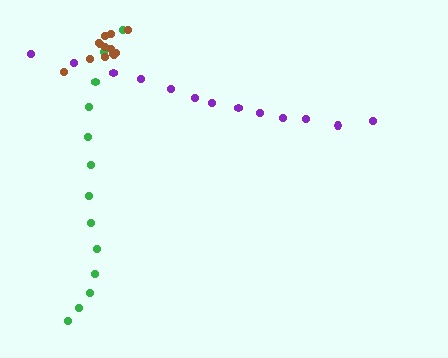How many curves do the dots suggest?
There are 3 distinct paths.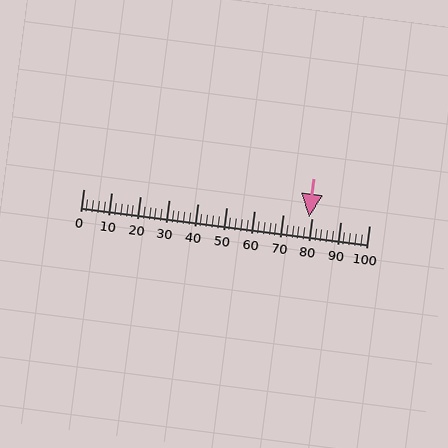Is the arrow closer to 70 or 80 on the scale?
The arrow is closer to 80.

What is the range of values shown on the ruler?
The ruler shows values from 0 to 100.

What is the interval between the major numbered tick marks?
The major tick marks are spaced 10 units apart.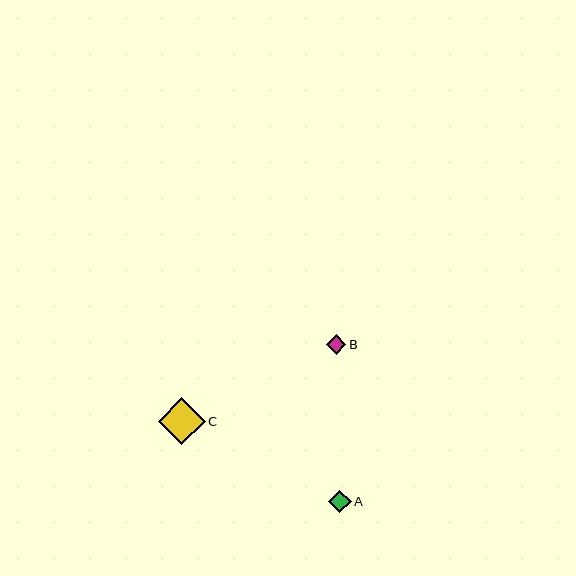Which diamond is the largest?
Diamond C is the largest with a size of approximately 47 pixels.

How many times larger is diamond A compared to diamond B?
Diamond A is approximately 1.2 times the size of diamond B.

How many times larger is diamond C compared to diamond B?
Diamond C is approximately 2.5 times the size of diamond B.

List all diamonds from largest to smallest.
From largest to smallest: C, A, B.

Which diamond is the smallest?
Diamond B is the smallest with a size of approximately 19 pixels.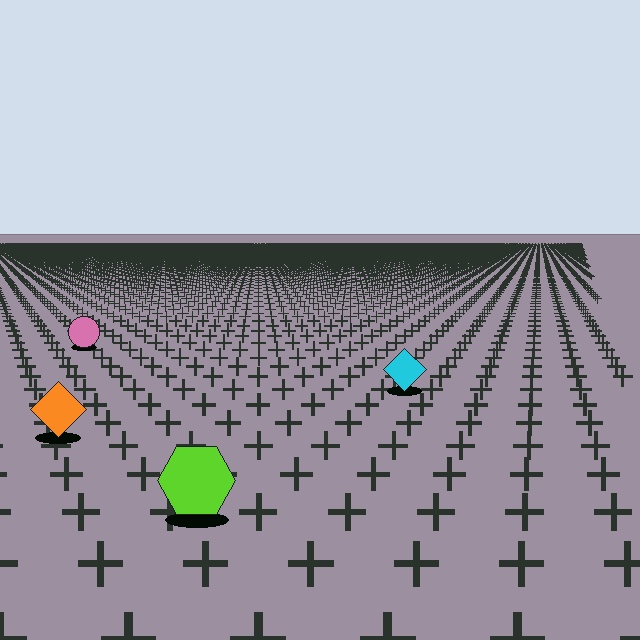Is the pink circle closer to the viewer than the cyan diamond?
No. The cyan diamond is closer — you can tell from the texture gradient: the ground texture is coarser near it.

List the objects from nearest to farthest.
From nearest to farthest: the lime hexagon, the orange diamond, the cyan diamond, the pink circle.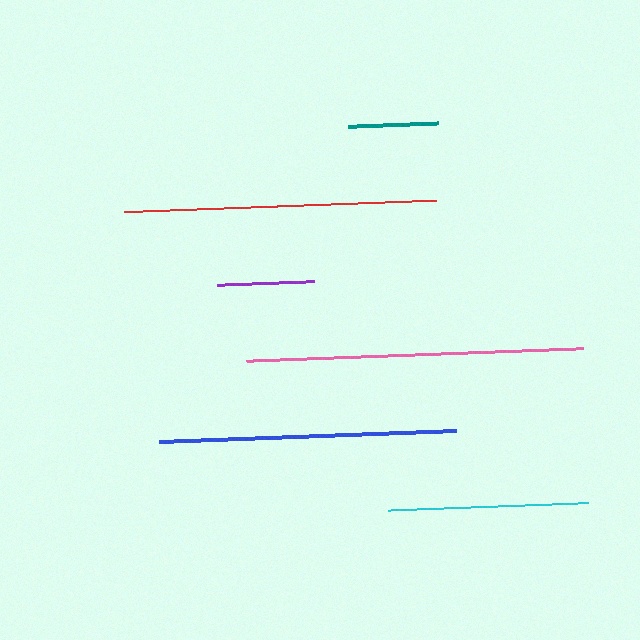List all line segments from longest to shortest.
From longest to shortest: pink, red, blue, cyan, purple, teal.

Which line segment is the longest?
The pink line is the longest at approximately 337 pixels.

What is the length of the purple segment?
The purple segment is approximately 98 pixels long.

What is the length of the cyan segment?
The cyan segment is approximately 200 pixels long.